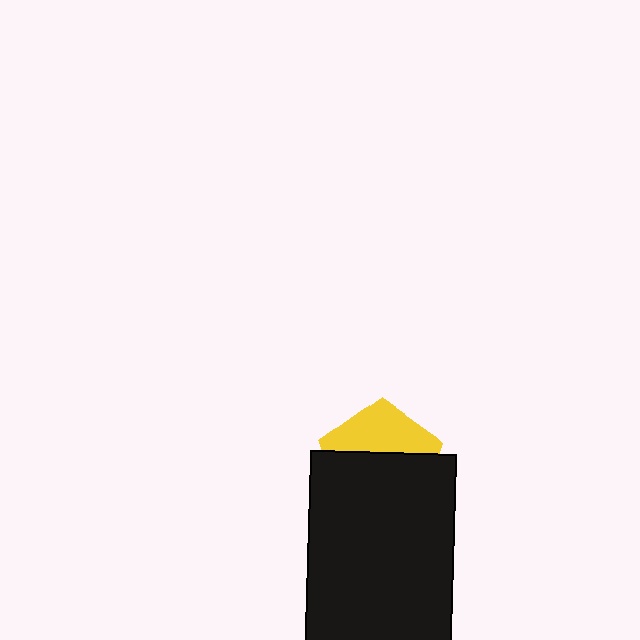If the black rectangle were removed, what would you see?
You would see the complete yellow pentagon.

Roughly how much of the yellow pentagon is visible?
A small part of it is visible (roughly 39%).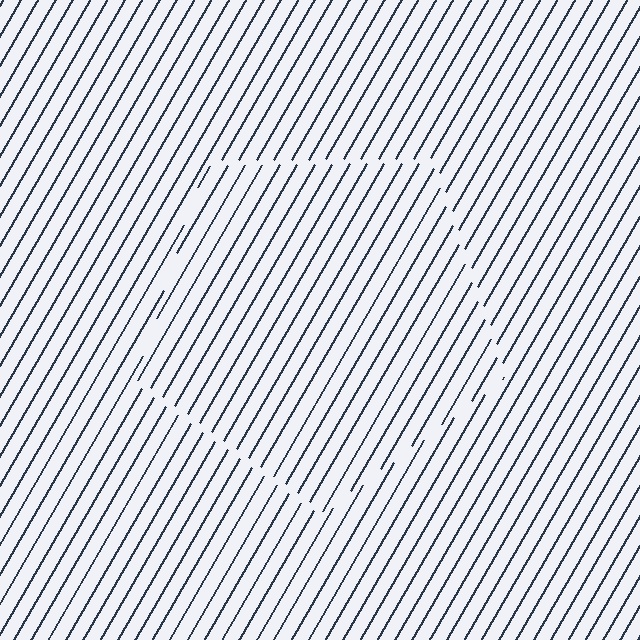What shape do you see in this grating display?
An illusory pentagon. The interior of the shape contains the same grating, shifted by half a period — the contour is defined by the phase discontinuity where line-ends from the inner and outer gratings abut.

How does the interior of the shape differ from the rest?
The interior of the shape contains the same grating, shifted by half a period — the contour is defined by the phase discontinuity where line-ends from the inner and outer gratings abut.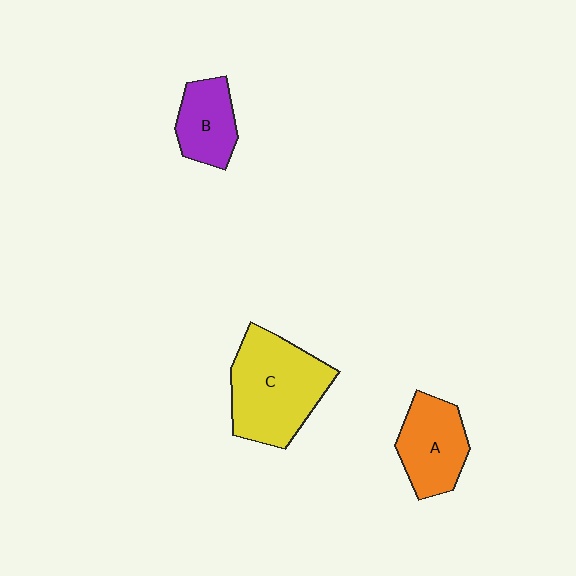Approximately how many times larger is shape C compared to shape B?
Approximately 1.9 times.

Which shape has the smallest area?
Shape B (purple).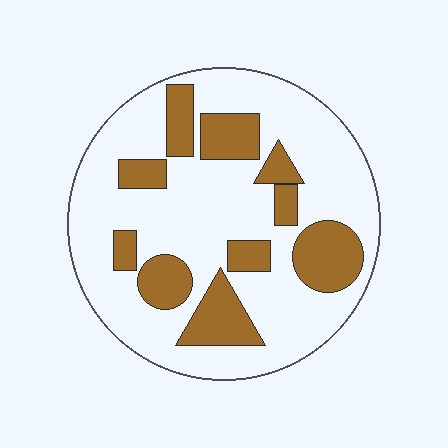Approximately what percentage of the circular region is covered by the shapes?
Approximately 25%.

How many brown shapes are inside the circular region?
10.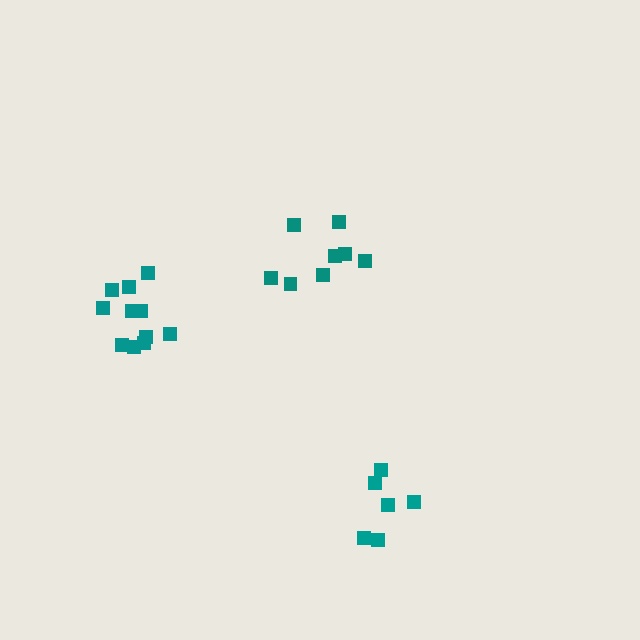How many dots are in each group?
Group 1: 8 dots, Group 2: 11 dots, Group 3: 6 dots (25 total).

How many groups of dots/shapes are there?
There are 3 groups.